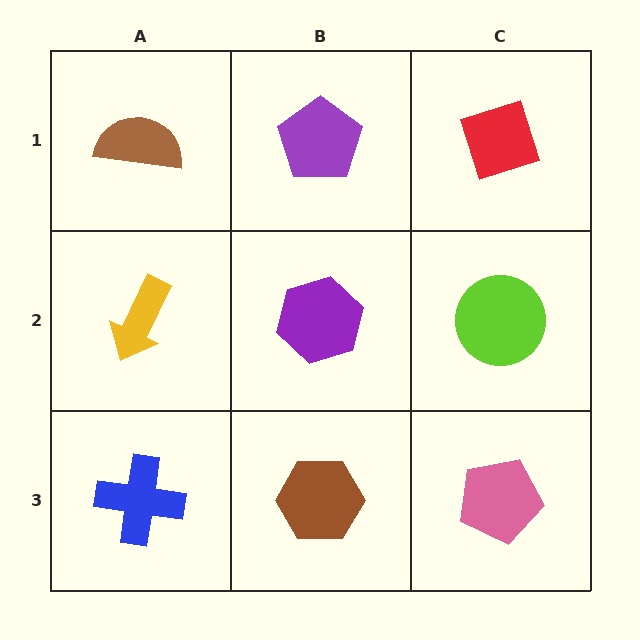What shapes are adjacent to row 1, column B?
A purple hexagon (row 2, column B), a brown semicircle (row 1, column A), a red diamond (row 1, column C).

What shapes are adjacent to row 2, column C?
A red diamond (row 1, column C), a pink pentagon (row 3, column C), a purple hexagon (row 2, column B).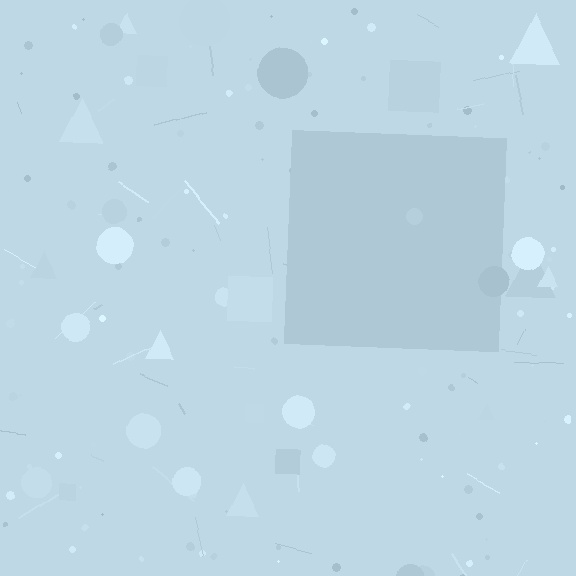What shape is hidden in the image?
A square is hidden in the image.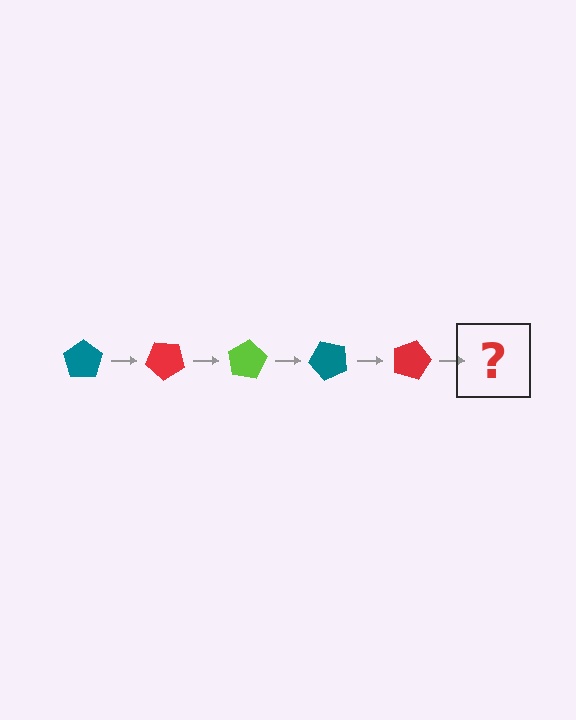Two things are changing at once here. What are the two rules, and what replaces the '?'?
The two rules are that it rotates 40 degrees each step and the color cycles through teal, red, and lime. The '?' should be a lime pentagon, rotated 200 degrees from the start.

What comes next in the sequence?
The next element should be a lime pentagon, rotated 200 degrees from the start.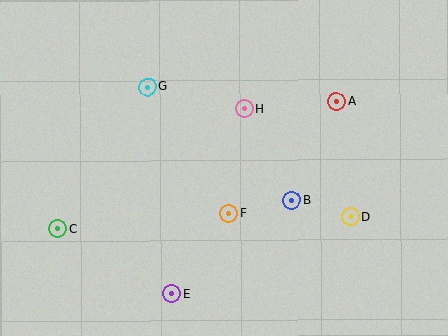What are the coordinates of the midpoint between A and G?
The midpoint between A and G is at (242, 94).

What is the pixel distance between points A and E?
The distance between A and E is 253 pixels.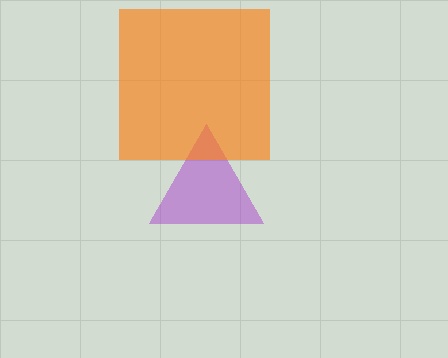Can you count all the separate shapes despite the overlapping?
Yes, there are 2 separate shapes.